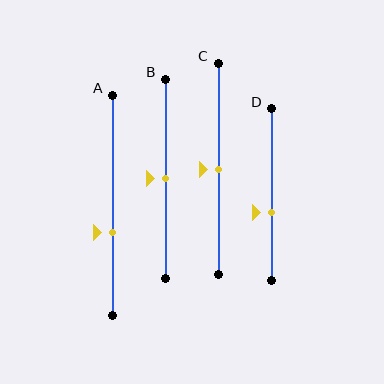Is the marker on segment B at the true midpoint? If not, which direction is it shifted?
Yes, the marker on segment B is at the true midpoint.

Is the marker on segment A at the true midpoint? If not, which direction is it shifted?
No, the marker on segment A is shifted downward by about 12% of the segment length.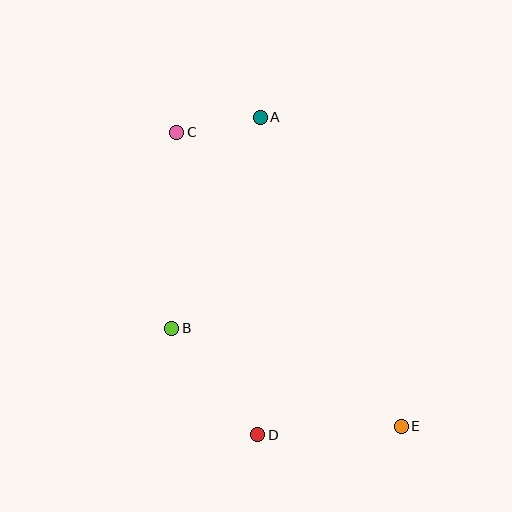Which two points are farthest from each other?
Points C and E are farthest from each other.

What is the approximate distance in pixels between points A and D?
The distance between A and D is approximately 318 pixels.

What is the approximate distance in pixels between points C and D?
The distance between C and D is approximately 314 pixels.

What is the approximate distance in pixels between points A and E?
The distance between A and E is approximately 340 pixels.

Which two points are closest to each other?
Points A and C are closest to each other.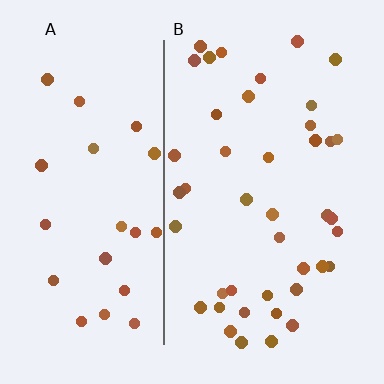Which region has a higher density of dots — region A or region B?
B (the right).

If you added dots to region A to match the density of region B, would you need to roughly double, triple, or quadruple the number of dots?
Approximately double.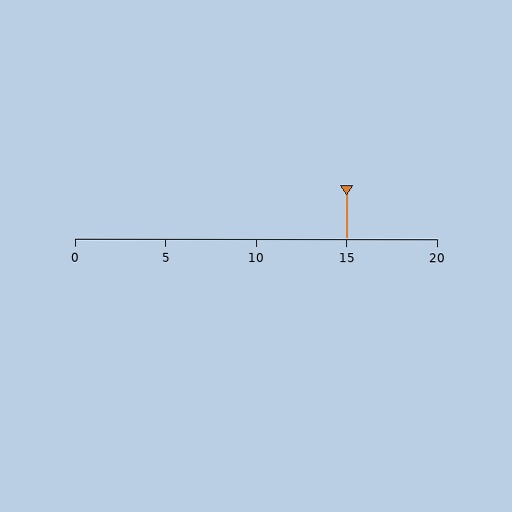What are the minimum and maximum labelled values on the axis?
The axis runs from 0 to 20.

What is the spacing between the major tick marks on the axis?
The major ticks are spaced 5 apart.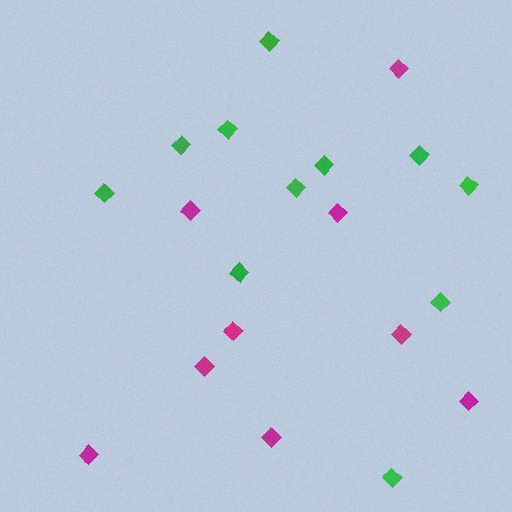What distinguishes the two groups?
There are 2 groups: one group of magenta diamonds (9) and one group of green diamonds (11).